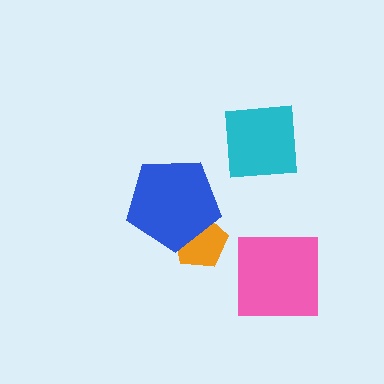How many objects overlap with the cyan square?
0 objects overlap with the cyan square.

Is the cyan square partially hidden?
No, no other shape covers it.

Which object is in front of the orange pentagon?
The blue pentagon is in front of the orange pentagon.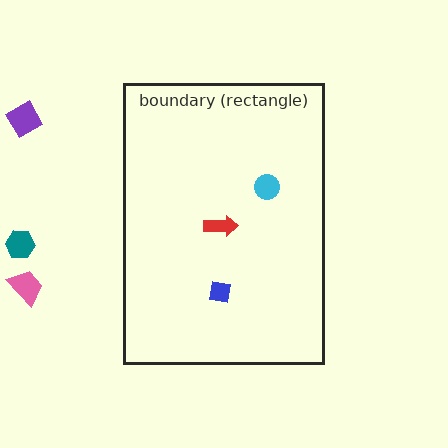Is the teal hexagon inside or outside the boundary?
Outside.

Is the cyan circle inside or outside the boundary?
Inside.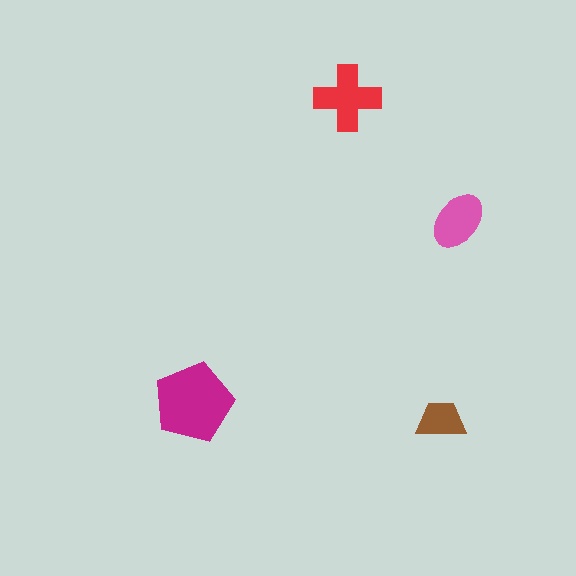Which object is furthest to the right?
The pink ellipse is rightmost.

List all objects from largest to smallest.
The magenta pentagon, the red cross, the pink ellipse, the brown trapezoid.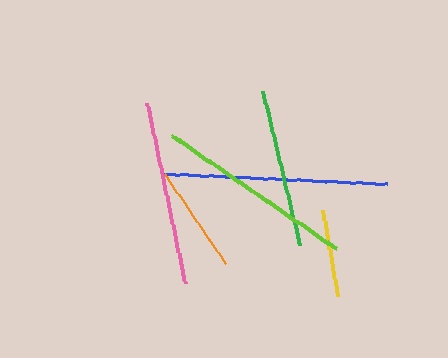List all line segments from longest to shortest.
From longest to shortest: blue, lime, pink, green, orange, yellow.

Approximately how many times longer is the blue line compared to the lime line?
The blue line is approximately 1.1 times the length of the lime line.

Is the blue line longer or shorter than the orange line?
The blue line is longer than the orange line.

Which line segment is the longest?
The blue line is the longest at approximately 225 pixels.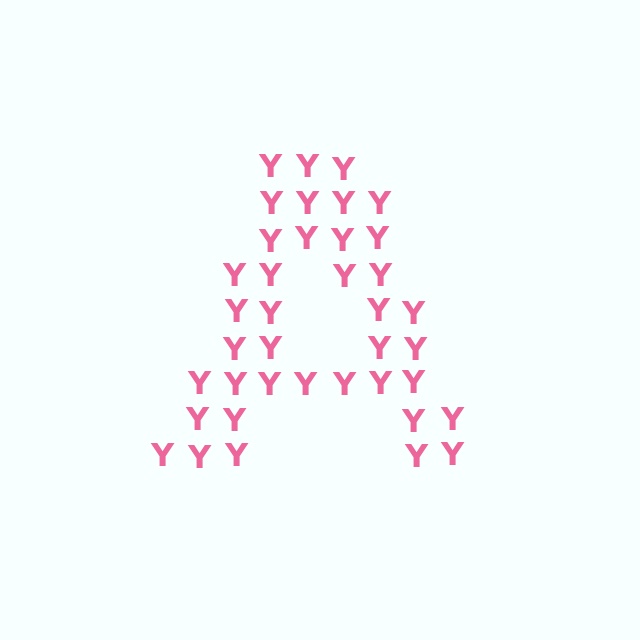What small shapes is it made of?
It is made of small letter Y's.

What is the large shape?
The large shape is the letter A.